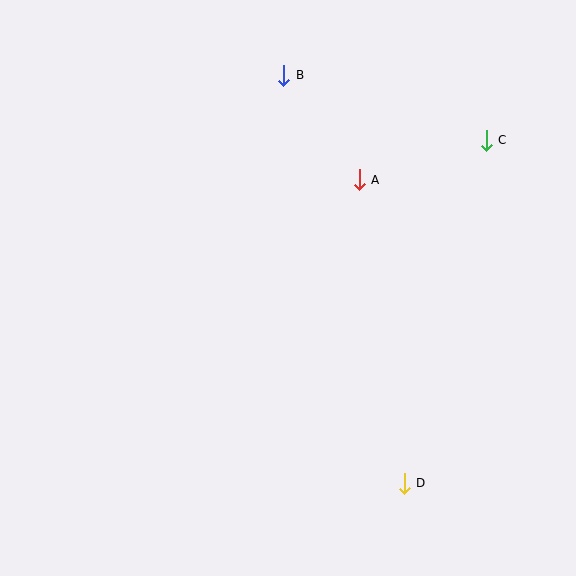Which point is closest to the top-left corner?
Point B is closest to the top-left corner.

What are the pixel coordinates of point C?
Point C is at (486, 140).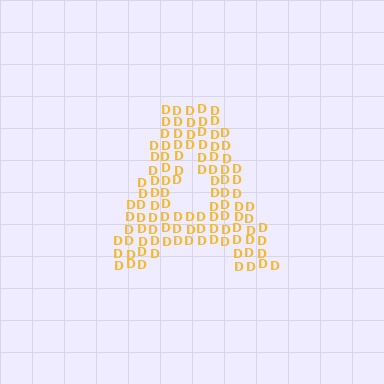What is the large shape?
The large shape is the letter A.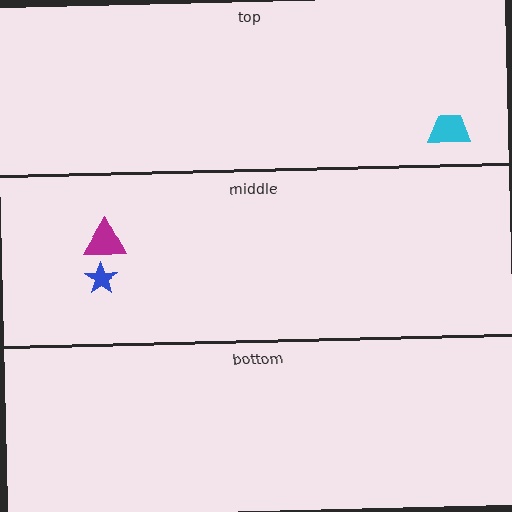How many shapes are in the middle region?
2.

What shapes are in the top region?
The cyan trapezoid.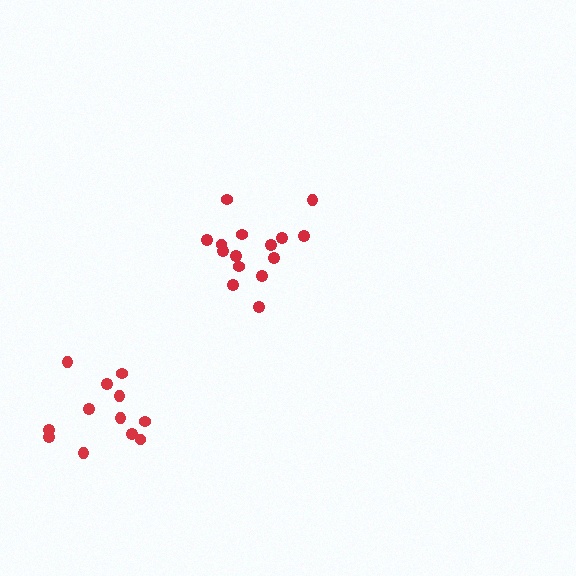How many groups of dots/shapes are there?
There are 2 groups.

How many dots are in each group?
Group 1: 15 dots, Group 2: 12 dots (27 total).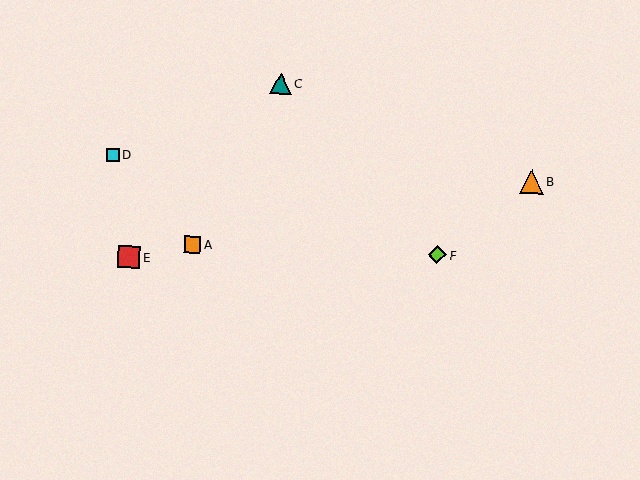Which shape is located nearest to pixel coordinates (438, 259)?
The lime diamond (labeled F) at (437, 255) is nearest to that location.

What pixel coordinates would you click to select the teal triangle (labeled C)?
Click at (281, 84) to select the teal triangle C.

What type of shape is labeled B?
Shape B is an orange triangle.